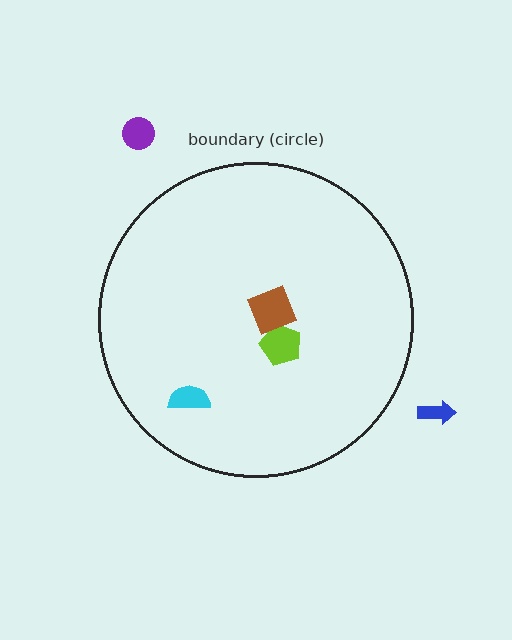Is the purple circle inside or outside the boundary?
Outside.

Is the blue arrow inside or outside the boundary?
Outside.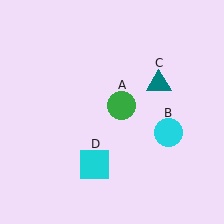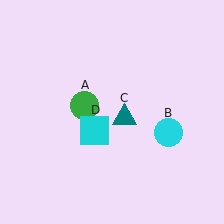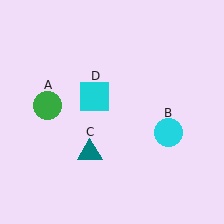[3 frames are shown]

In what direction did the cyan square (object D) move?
The cyan square (object D) moved up.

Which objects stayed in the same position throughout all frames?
Cyan circle (object B) remained stationary.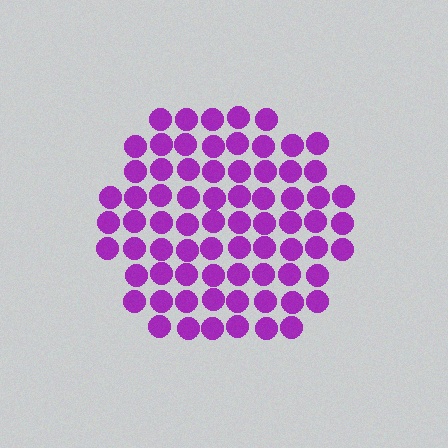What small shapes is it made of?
It is made of small circles.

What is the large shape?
The large shape is a circle.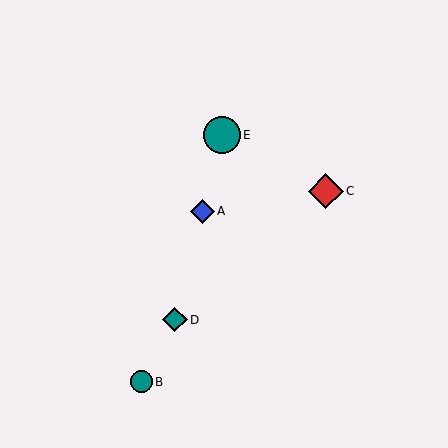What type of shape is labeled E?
Shape E is a teal circle.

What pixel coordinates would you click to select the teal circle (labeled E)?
Click at (222, 135) to select the teal circle E.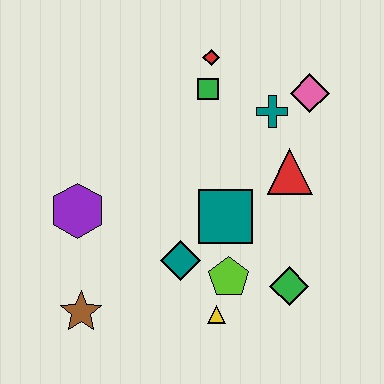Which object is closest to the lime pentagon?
The yellow triangle is closest to the lime pentagon.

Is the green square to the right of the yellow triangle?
No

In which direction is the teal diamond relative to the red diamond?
The teal diamond is below the red diamond.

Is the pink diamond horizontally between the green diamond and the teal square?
No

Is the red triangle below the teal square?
No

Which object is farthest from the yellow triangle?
The red diamond is farthest from the yellow triangle.